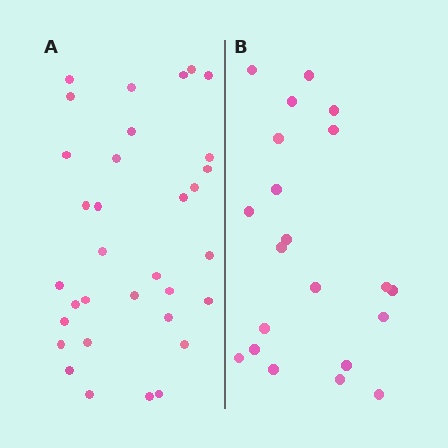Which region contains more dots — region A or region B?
Region A (the left region) has more dots.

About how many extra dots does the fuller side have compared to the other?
Region A has roughly 12 or so more dots than region B.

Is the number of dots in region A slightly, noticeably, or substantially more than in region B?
Region A has substantially more. The ratio is roughly 1.6 to 1.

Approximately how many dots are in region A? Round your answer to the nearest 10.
About 30 dots. (The exact count is 33, which rounds to 30.)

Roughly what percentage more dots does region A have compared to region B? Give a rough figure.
About 55% more.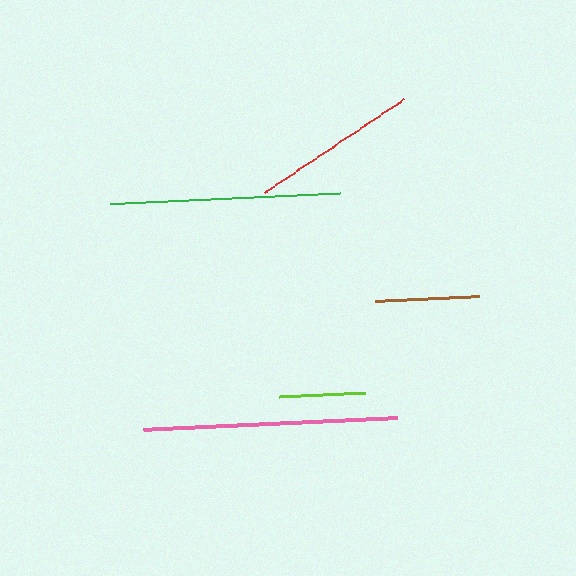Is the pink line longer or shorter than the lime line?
The pink line is longer than the lime line.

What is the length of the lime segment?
The lime segment is approximately 87 pixels long.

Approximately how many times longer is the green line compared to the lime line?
The green line is approximately 2.7 times the length of the lime line.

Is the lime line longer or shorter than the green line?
The green line is longer than the lime line.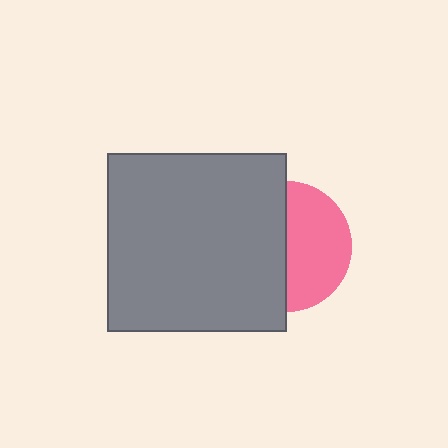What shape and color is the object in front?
The object in front is a gray square.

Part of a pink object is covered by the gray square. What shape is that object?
It is a circle.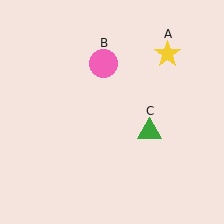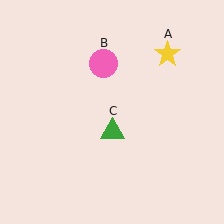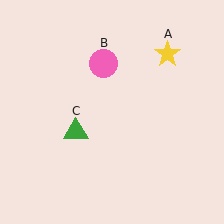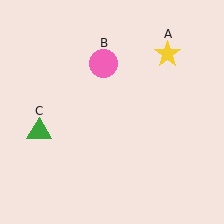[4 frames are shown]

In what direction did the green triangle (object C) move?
The green triangle (object C) moved left.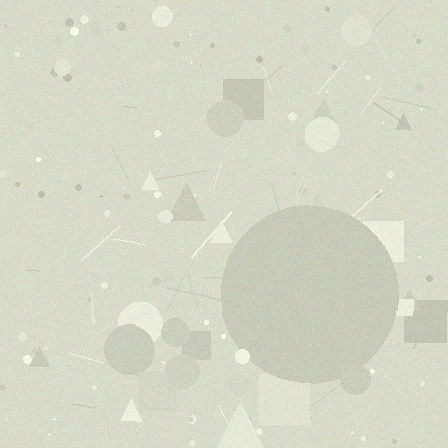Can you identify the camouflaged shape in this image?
The camouflaged shape is a circle.